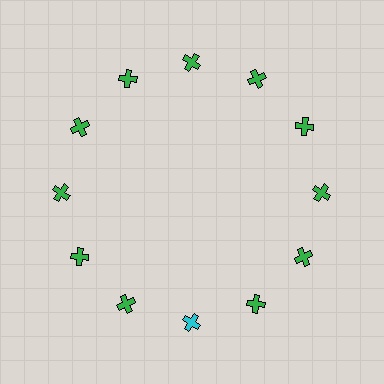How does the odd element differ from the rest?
It has a different color: cyan instead of green.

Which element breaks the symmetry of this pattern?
The cyan cross at roughly the 6 o'clock position breaks the symmetry. All other shapes are green crosses.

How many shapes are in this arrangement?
There are 12 shapes arranged in a ring pattern.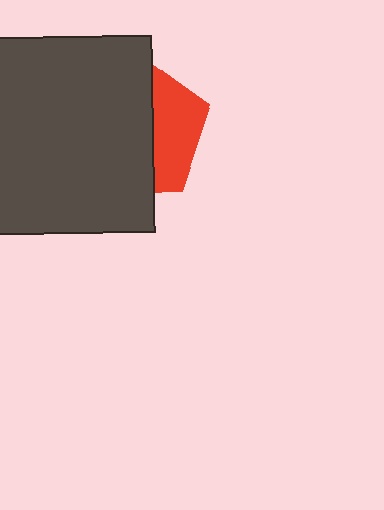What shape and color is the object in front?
The object in front is a dark gray square.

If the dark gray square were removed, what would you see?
You would see the complete red pentagon.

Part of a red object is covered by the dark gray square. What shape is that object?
It is a pentagon.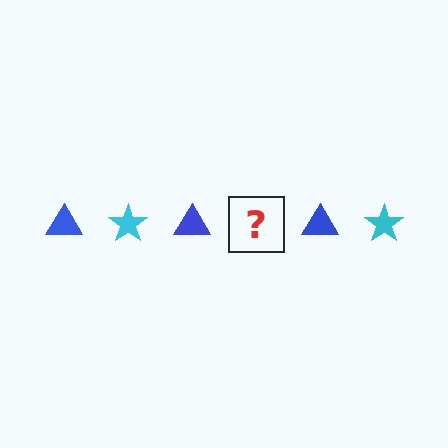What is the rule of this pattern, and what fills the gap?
The rule is that the pattern alternates between blue triangle and cyan star. The gap should be filled with a cyan star.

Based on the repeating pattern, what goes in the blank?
The blank should be a cyan star.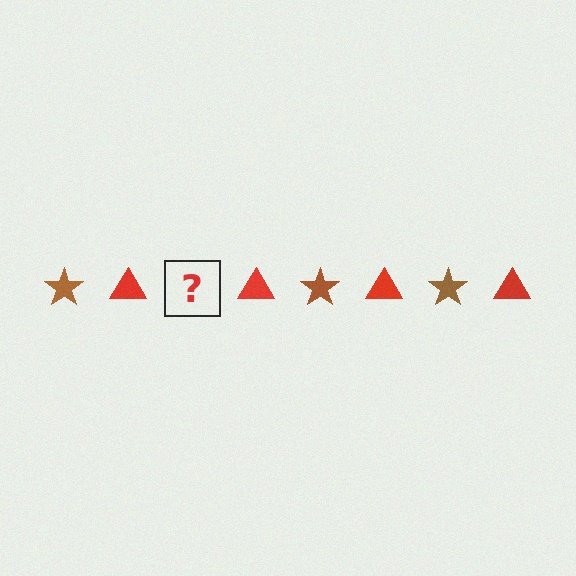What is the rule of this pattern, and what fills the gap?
The rule is that the pattern alternates between brown star and red triangle. The gap should be filled with a brown star.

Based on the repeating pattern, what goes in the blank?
The blank should be a brown star.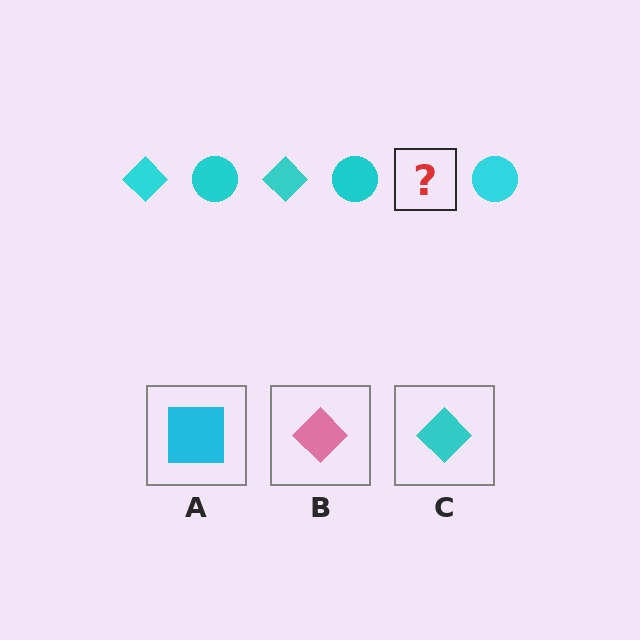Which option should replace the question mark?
Option C.